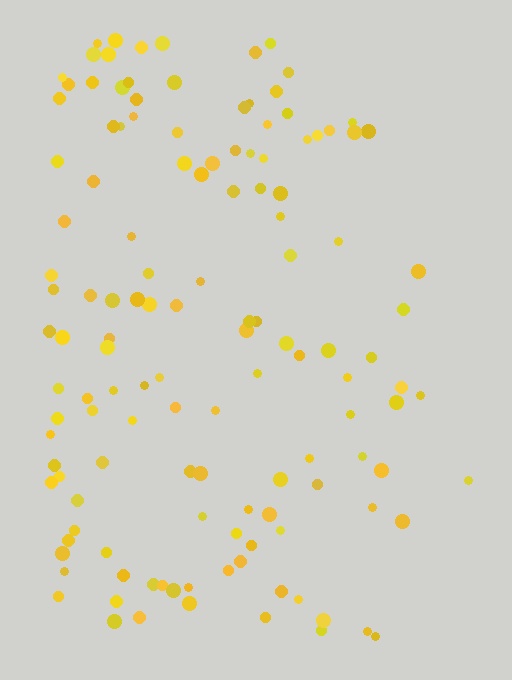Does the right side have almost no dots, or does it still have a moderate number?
Still a moderate number, just noticeably fewer than the left.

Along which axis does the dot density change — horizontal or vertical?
Horizontal.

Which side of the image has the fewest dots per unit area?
The right.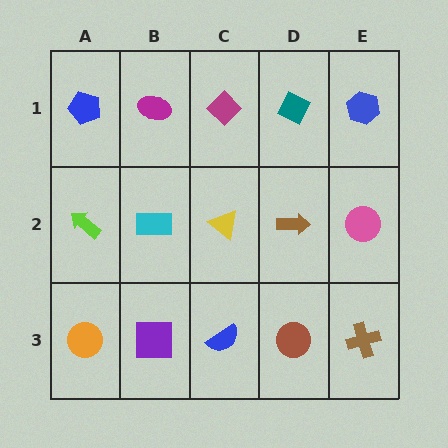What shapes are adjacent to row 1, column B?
A cyan rectangle (row 2, column B), a blue pentagon (row 1, column A), a magenta diamond (row 1, column C).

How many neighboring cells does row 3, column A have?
2.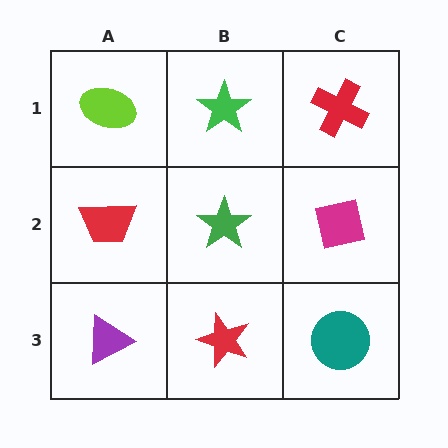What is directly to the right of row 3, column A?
A red star.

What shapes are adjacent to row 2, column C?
A red cross (row 1, column C), a teal circle (row 3, column C), a green star (row 2, column B).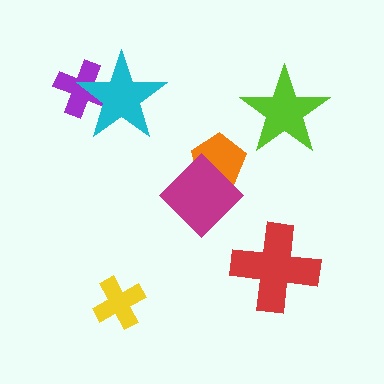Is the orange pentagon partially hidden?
Yes, it is partially covered by another shape.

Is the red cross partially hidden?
No, no other shape covers it.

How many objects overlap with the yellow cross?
0 objects overlap with the yellow cross.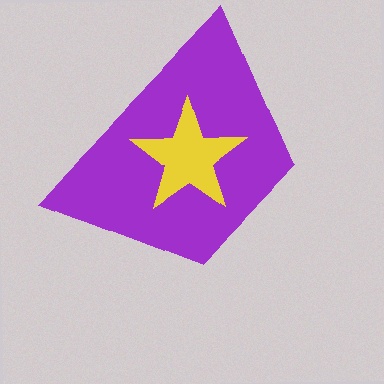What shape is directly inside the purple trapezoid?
The yellow star.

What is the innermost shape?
The yellow star.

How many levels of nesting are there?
2.